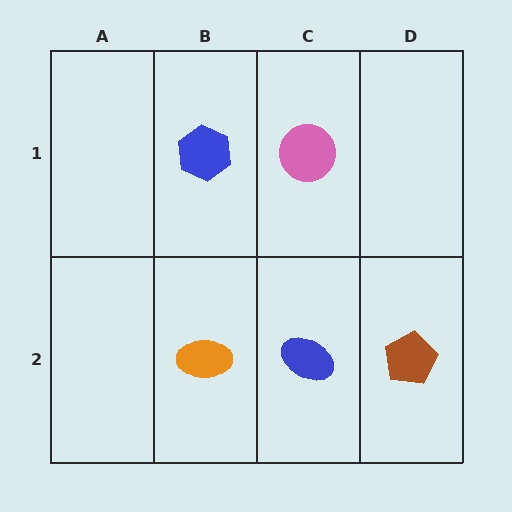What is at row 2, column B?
An orange ellipse.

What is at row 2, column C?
A blue ellipse.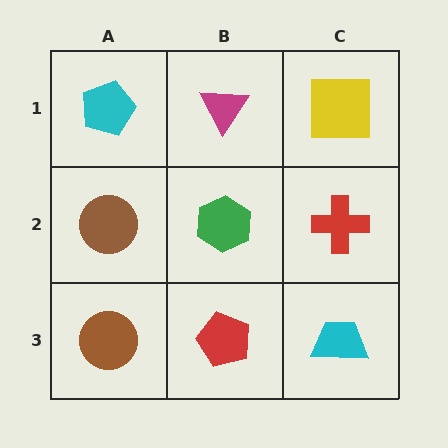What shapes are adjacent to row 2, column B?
A magenta triangle (row 1, column B), a red pentagon (row 3, column B), a brown circle (row 2, column A), a red cross (row 2, column C).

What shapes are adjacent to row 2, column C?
A yellow square (row 1, column C), a cyan trapezoid (row 3, column C), a green hexagon (row 2, column B).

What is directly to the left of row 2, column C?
A green hexagon.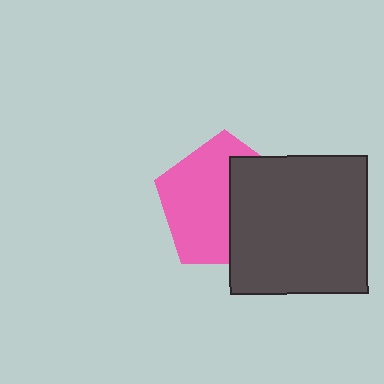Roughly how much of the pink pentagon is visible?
About half of it is visible (roughly 58%).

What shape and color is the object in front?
The object in front is a dark gray square.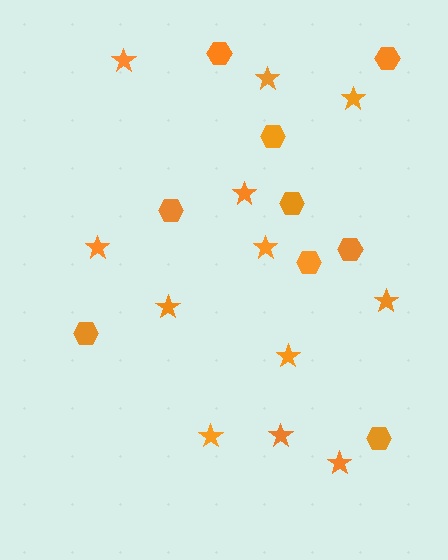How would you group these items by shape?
There are 2 groups: one group of stars (12) and one group of hexagons (9).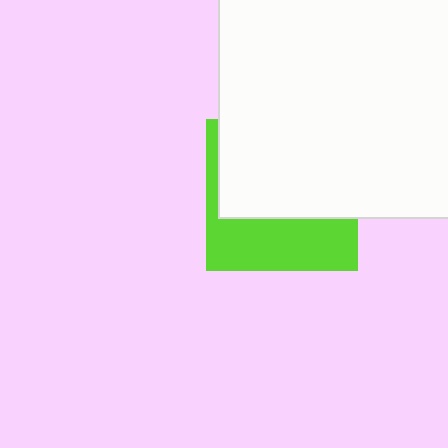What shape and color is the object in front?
The object in front is a white square.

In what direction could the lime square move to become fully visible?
The lime square could move down. That would shift it out from behind the white square entirely.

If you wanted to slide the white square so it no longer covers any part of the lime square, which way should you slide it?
Slide it up — that is the most direct way to separate the two shapes.